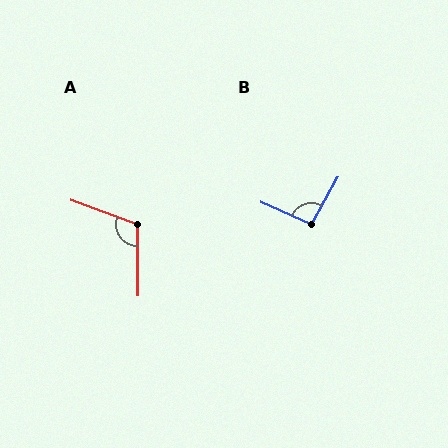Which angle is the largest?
A, at approximately 111 degrees.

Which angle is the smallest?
B, at approximately 95 degrees.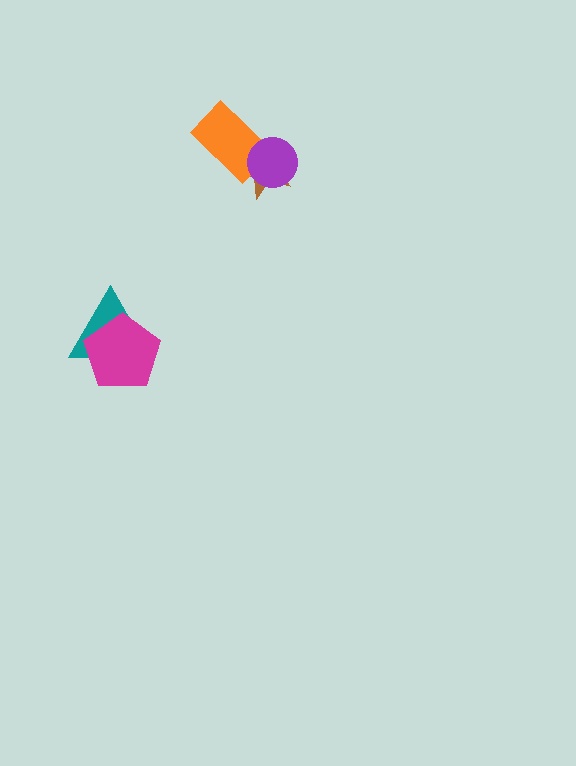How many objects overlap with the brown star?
2 objects overlap with the brown star.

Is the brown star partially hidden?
Yes, it is partially covered by another shape.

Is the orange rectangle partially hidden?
Yes, it is partially covered by another shape.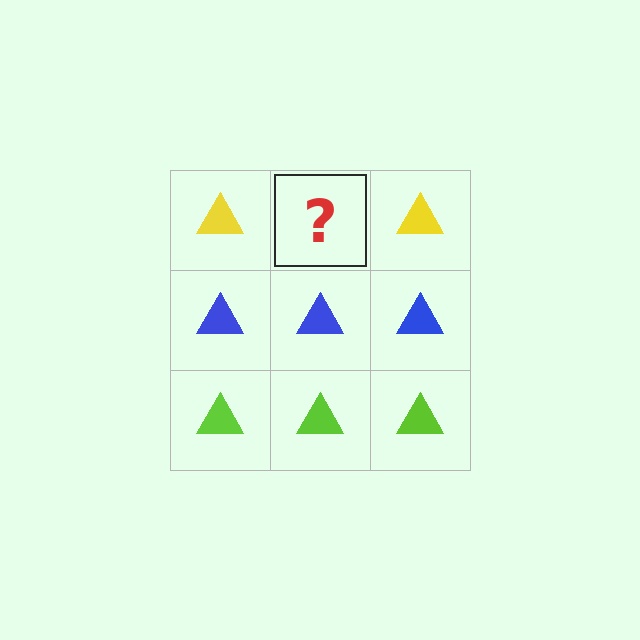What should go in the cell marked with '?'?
The missing cell should contain a yellow triangle.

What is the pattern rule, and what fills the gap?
The rule is that each row has a consistent color. The gap should be filled with a yellow triangle.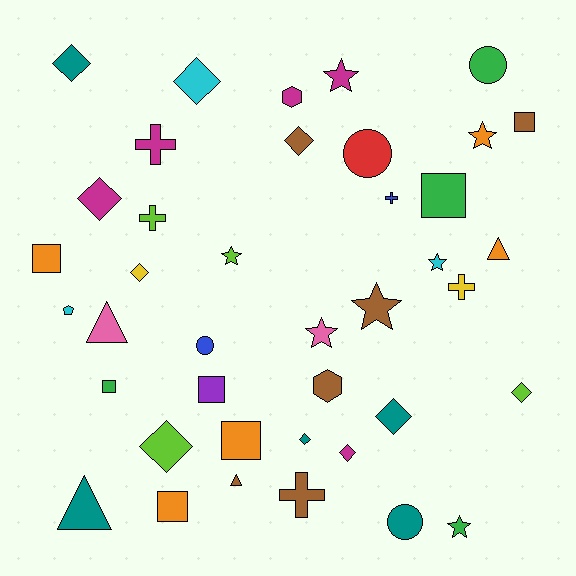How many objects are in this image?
There are 40 objects.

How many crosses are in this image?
There are 5 crosses.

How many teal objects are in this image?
There are 5 teal objects.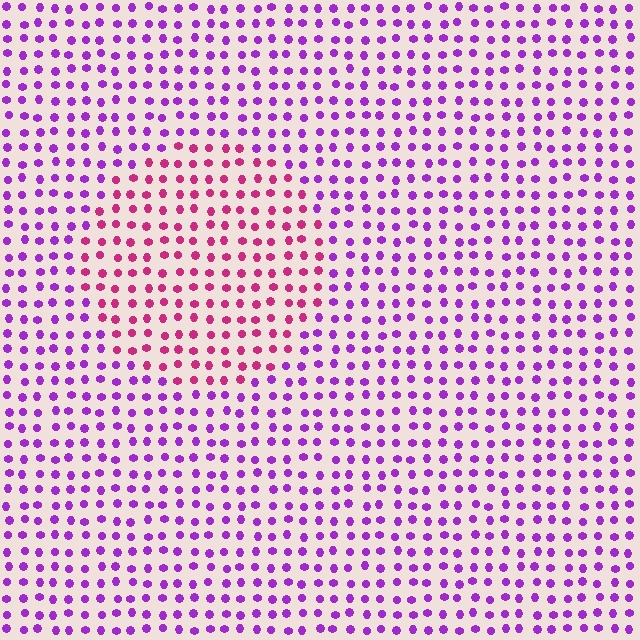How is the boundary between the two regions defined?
The boundary is defined purely by a slight shift in hue (about 44 degrees). Spacing, size, and orientation are identical on both sides.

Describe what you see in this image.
The image is filled with small purple elements in a uniform arrangement. A circle-shaped region is visible where the elements are tinted to a slightly different hue, forming a subtle color boundary.